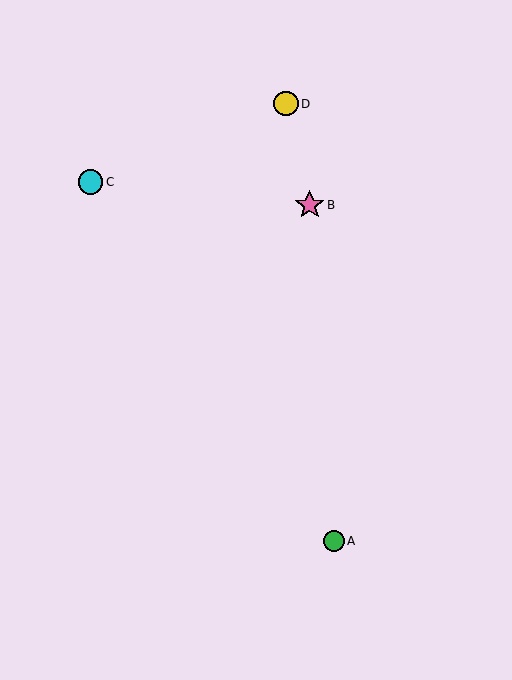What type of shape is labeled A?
Shape A is a green circle.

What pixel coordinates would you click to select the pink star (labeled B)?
Click at (310, 205) to select the pink star B.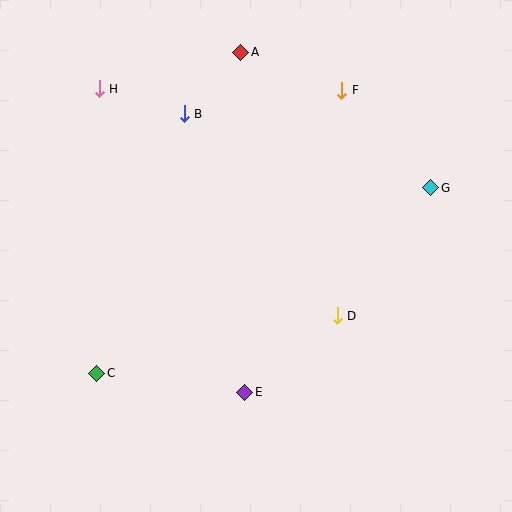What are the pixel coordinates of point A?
Point A is at (241, 52).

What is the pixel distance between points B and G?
The distance between B and G is 258 pixels.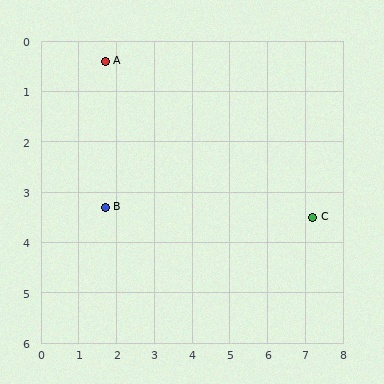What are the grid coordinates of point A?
Point A is at approximately (1.7, 0.4).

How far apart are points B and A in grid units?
Points B and A are about 2.9 grid units apart.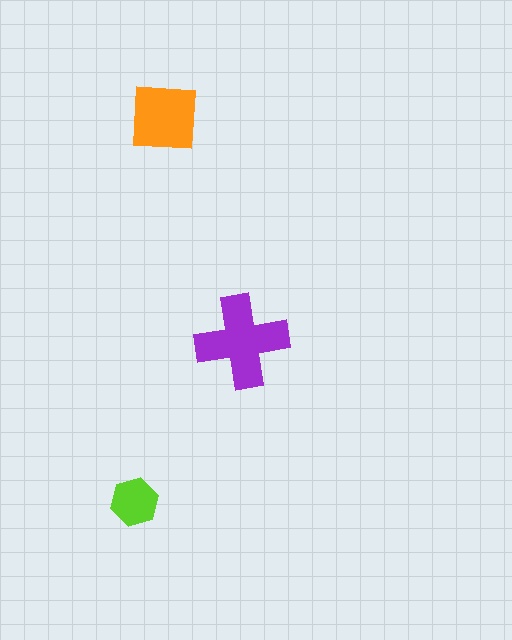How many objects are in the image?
There are 3 objects in the image.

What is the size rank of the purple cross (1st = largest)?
1st.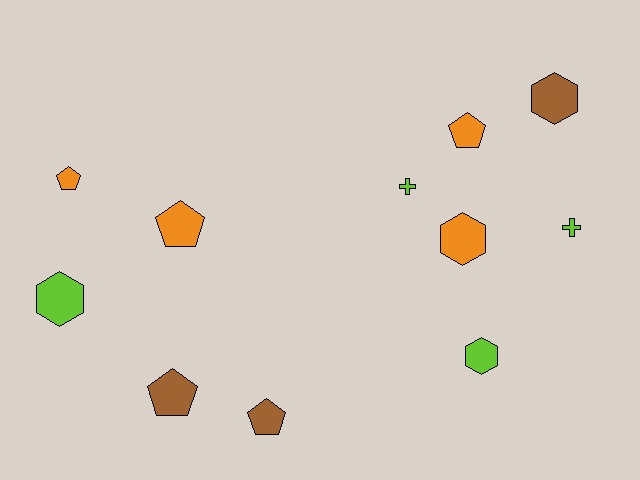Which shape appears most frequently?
Pentagon, with 5 objects.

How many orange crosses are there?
There are no orange crosses.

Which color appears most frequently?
Lime, with 4 objects.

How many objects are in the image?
There are 11 objects.